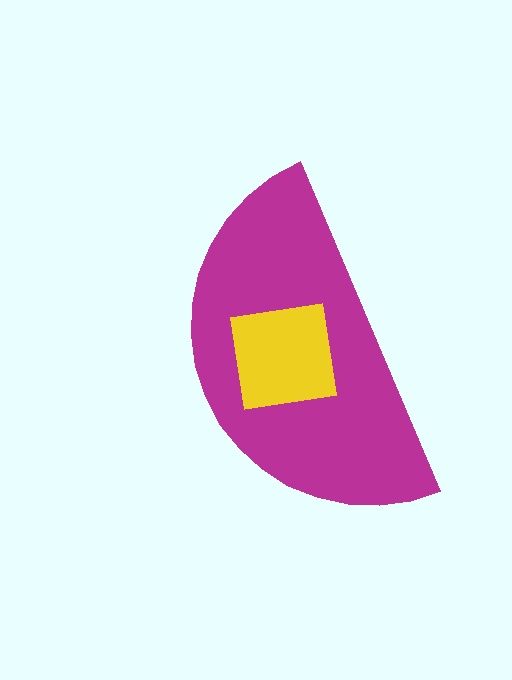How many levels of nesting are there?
2.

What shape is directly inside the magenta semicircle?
The yellow square.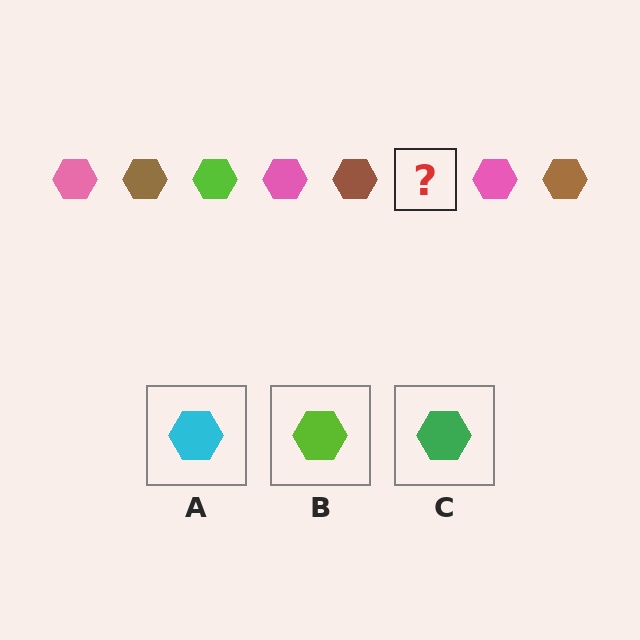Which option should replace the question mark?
Option B.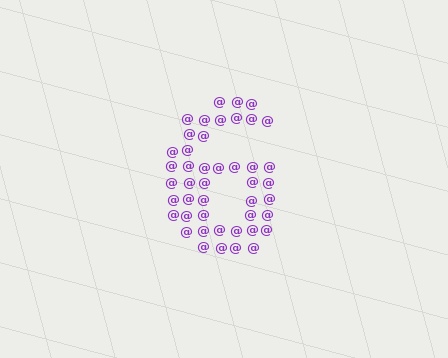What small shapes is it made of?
It is made of small at signs.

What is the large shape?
The large shape is the digit 6.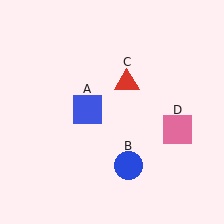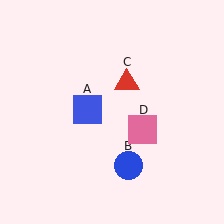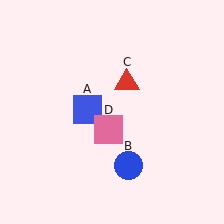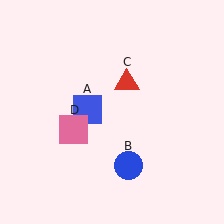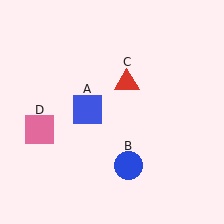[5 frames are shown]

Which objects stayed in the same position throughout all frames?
Blue square (object A) and blue circle (object B) and red triangle (object C) remained stationary.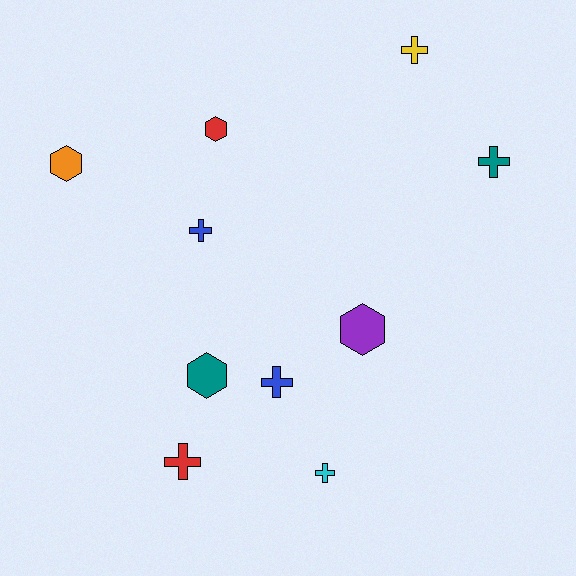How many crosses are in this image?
There are 6 crosses.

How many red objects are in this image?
There are 2 red objects.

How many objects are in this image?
There are 10 objects.